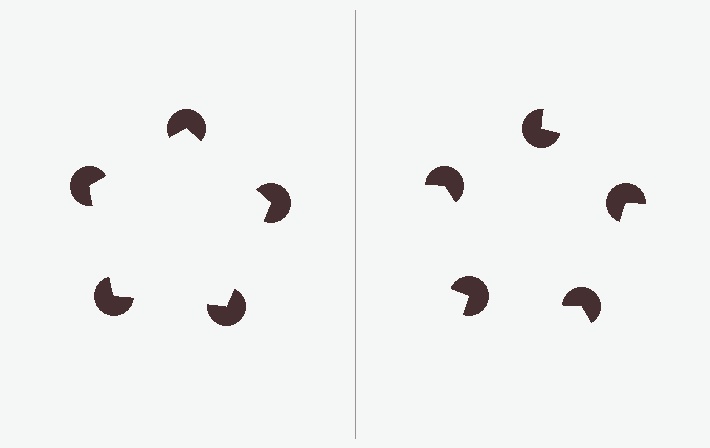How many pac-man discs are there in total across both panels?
10 — 5 on each side.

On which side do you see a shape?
An illusory pentagon appears on the left side. On the right side the wedge cuts are rotated, so no coherent shape forms.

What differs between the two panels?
The pac-man discs are positioned identically on both sides; only the wedge orientations differ. On the left they align to a pentagon; on the right they are misaligned.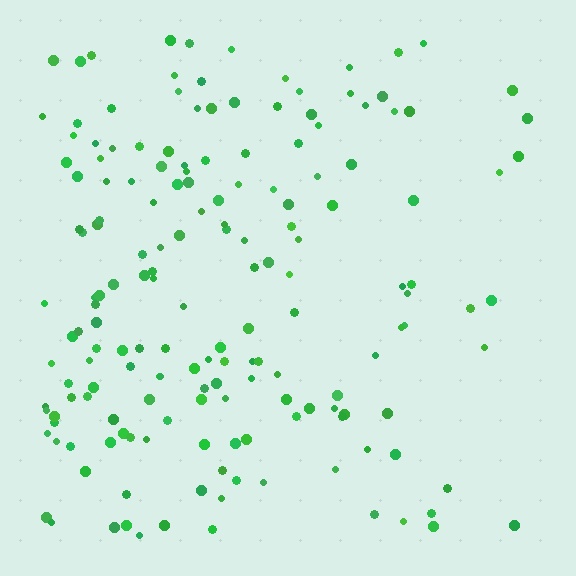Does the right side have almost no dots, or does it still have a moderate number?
Still a moderate number, just noticeably fewer than the left.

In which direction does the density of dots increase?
From right to left, with the left side densest.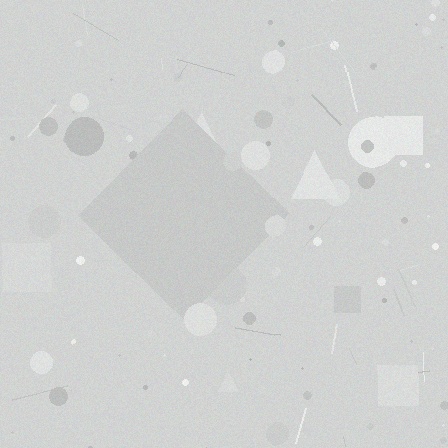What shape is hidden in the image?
A diamond is hidden in the image.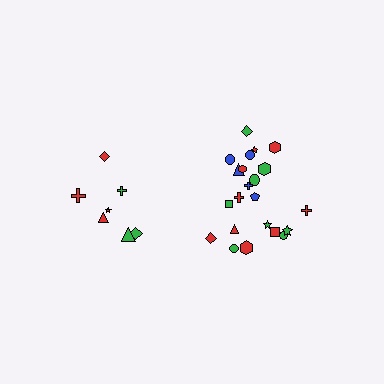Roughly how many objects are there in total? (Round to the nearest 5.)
Roughly 30 objects in total.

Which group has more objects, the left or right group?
The right group.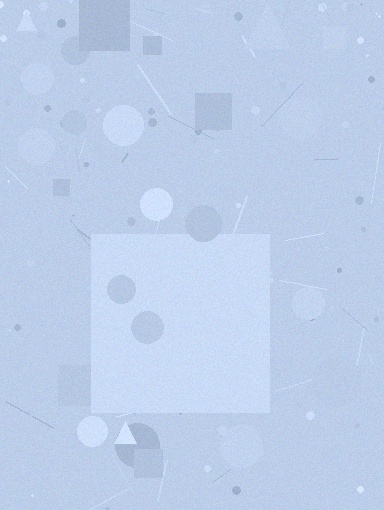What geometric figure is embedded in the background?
A square is embedded in the background.